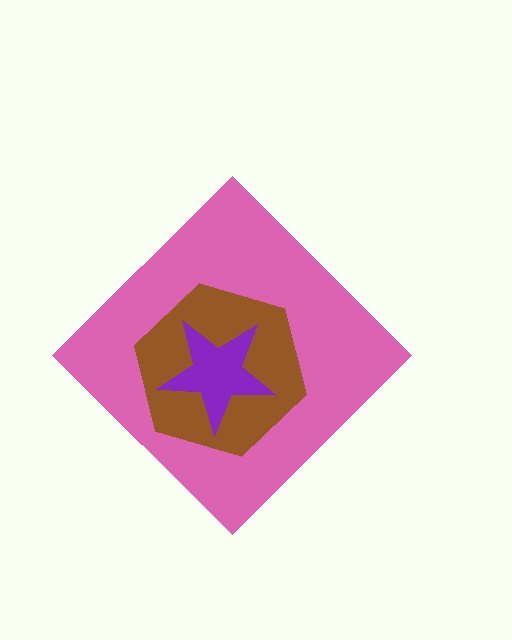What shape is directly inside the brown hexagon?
The purple star.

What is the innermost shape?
The purple star.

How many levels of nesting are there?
3.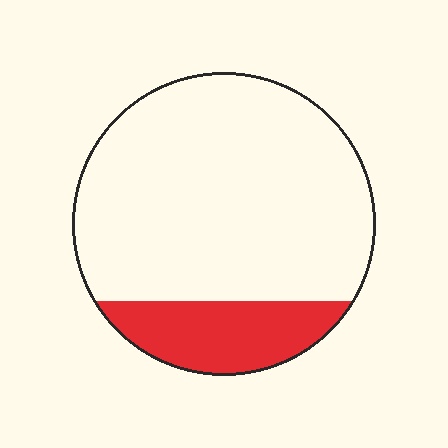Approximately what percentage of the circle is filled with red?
Approximately 20%.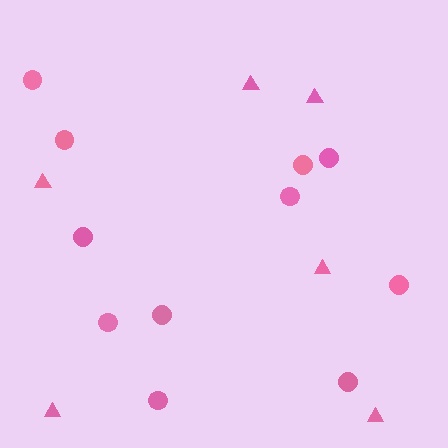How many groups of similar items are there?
There are 2 groups: one group of circles (11) and one group of triangles (6).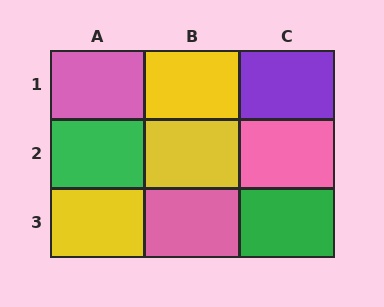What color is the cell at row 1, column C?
Purple.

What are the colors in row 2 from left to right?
Green, yellow, pink.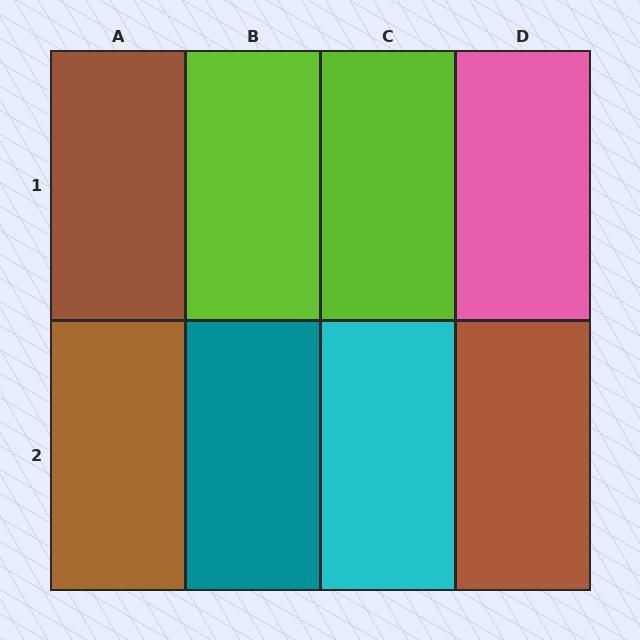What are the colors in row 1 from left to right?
Brown, lime, lime, pink.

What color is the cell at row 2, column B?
Teal.